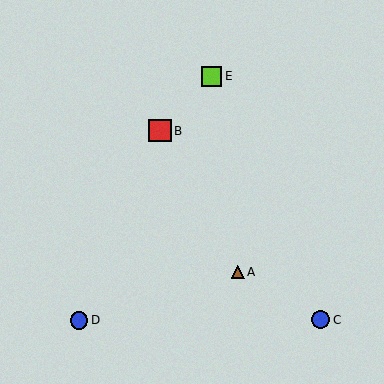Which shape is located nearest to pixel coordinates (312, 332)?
The blue circle (labeled C) at (321, 320) is nearest to that location.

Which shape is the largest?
The red square (labeled B) is the largest.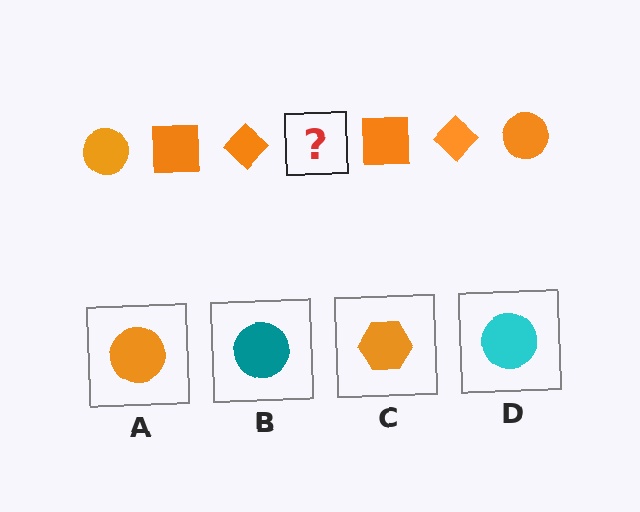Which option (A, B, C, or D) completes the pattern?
A.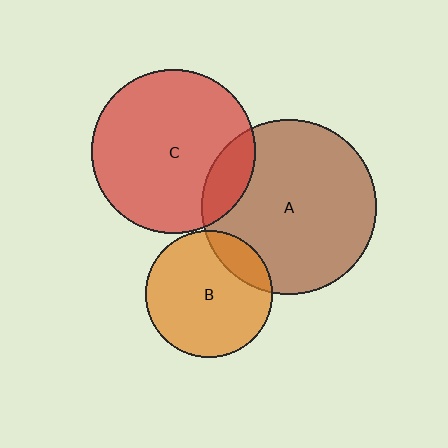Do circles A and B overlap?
Yes.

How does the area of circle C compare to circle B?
Approximately 1.7 times.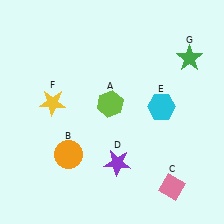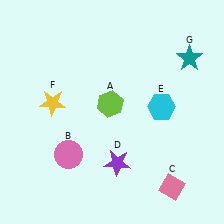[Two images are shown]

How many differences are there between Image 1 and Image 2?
There are 2 differences between the two images.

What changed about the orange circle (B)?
In Image 1, B is orange. In Image 2, it changed to pink.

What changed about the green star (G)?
In Image 1, G is green. In Image 2, it changed to teal.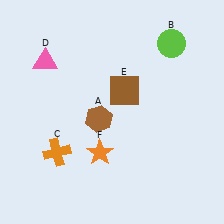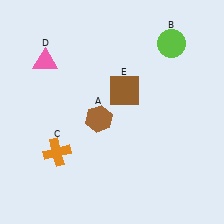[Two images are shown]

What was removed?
The orange star (F) was removed in Image 2.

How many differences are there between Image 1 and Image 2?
There is 1 difference between the two images.